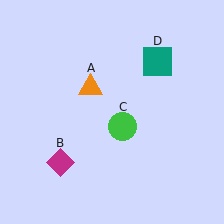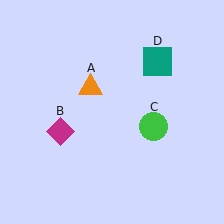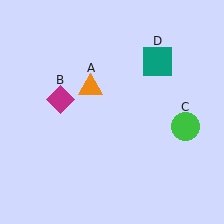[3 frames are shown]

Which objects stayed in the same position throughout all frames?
Orange triangle (object A) and teal square (object D) remained stationary.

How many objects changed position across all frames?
2 objects changed position: magenta diamond (object B), green circle (object C).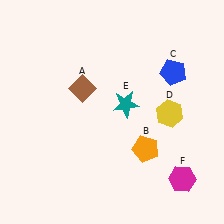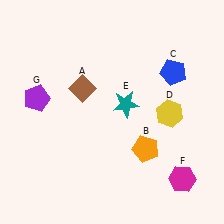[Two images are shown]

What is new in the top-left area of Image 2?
A purple pentagon (G) was added in the top-left area of Image 2.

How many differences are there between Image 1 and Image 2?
There is 1 difference between the two images.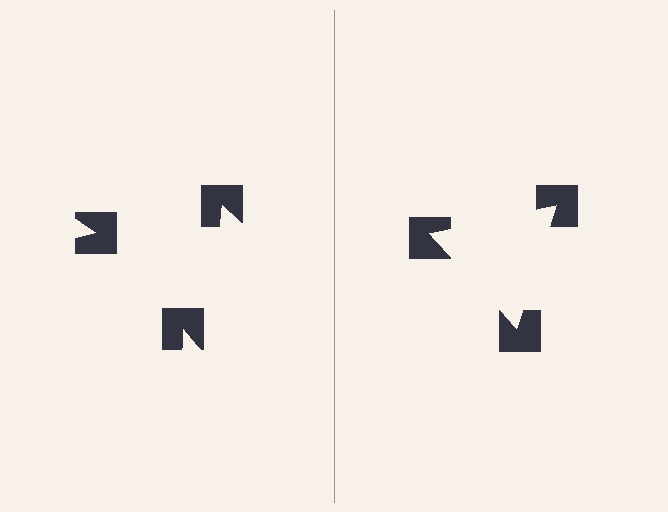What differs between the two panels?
The notched squares are positioned identically on both sides; only the wedge orientations differ. On the right they align to a triangle; on the left they are misaligned.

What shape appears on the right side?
An illusory triangle.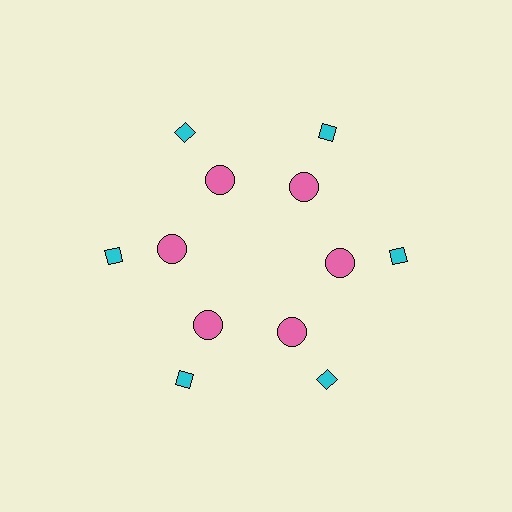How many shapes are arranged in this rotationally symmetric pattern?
There are 12 shapes, arranged in 6 groups of 2.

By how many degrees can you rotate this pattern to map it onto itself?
The pattern maps onto itself every 60 degrees of rotation.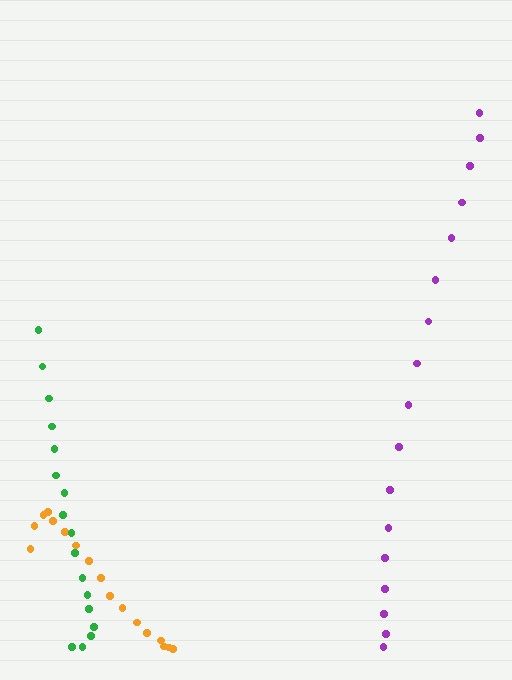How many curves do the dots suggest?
There are 3 distinct paths.